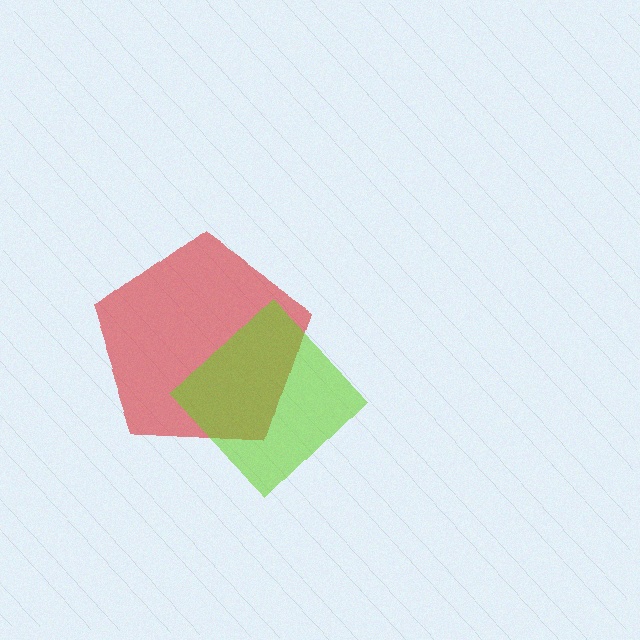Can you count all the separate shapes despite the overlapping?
Yes, there are 2 separate shapes.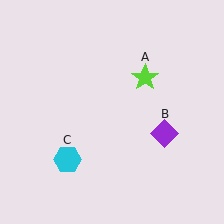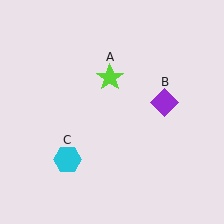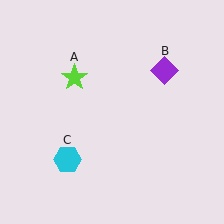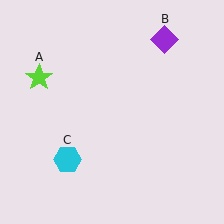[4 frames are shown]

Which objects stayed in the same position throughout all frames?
Cyan hexagon (object C) remained stationary.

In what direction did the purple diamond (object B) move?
The purple diamond (object B) moved up.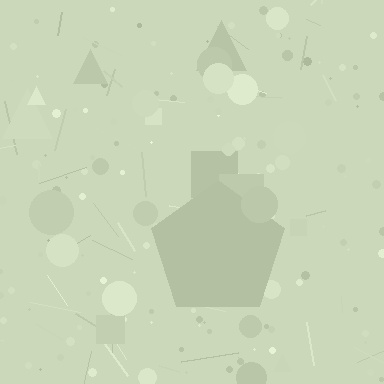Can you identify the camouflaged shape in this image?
The camouflaged shape is a pentagon.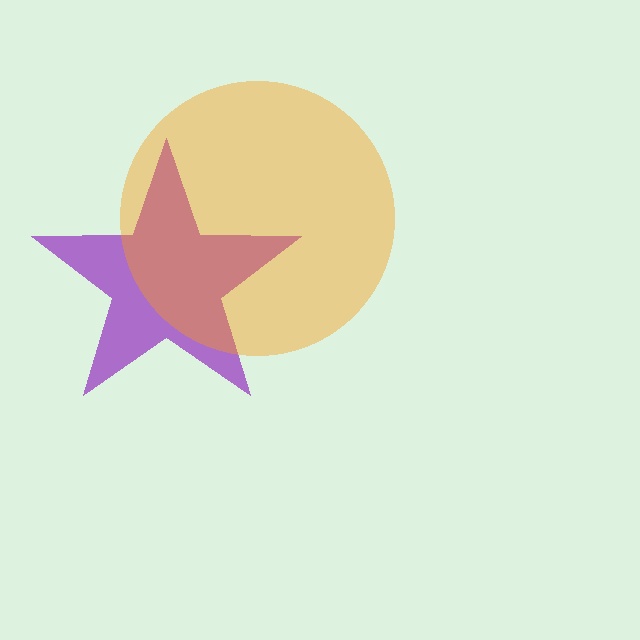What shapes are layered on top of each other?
The layered shapes are: a purple star, an orange circle.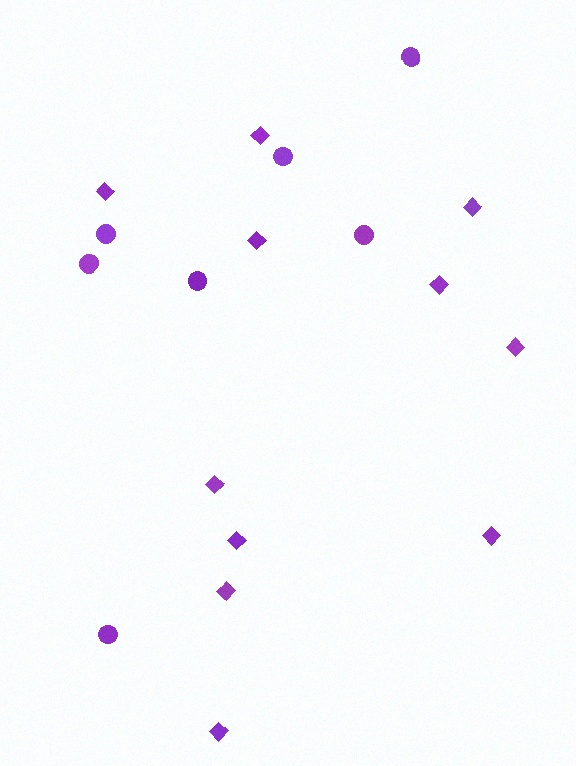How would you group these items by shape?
There are 2 groups: one group of diamonds (11) and one group of circles (7).